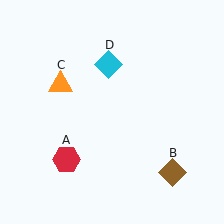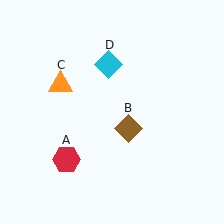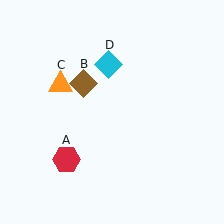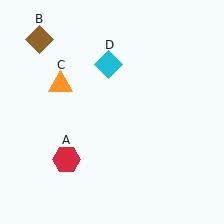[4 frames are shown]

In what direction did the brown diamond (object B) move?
The brown diamond (object B) moved up and to the left.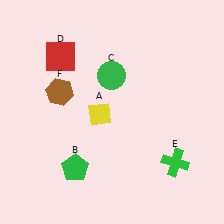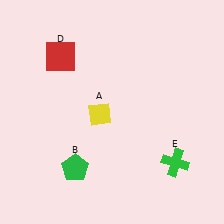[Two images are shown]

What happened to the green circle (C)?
The green circle (C) was removed in Image 2. It was in the top-left area of Image 1.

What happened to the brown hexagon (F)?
The brown hexagon (F) was removed in Image 2. It was in the top-left area of Image 1.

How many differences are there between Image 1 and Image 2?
There are 2 differences between the two images.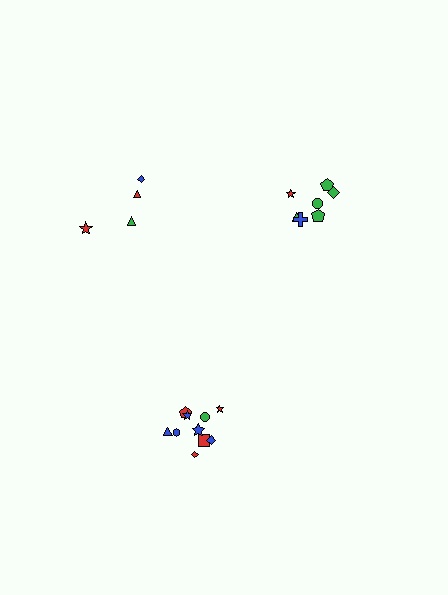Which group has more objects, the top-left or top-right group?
The top-right group.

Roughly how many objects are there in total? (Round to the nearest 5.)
Roughly 20 objects in total.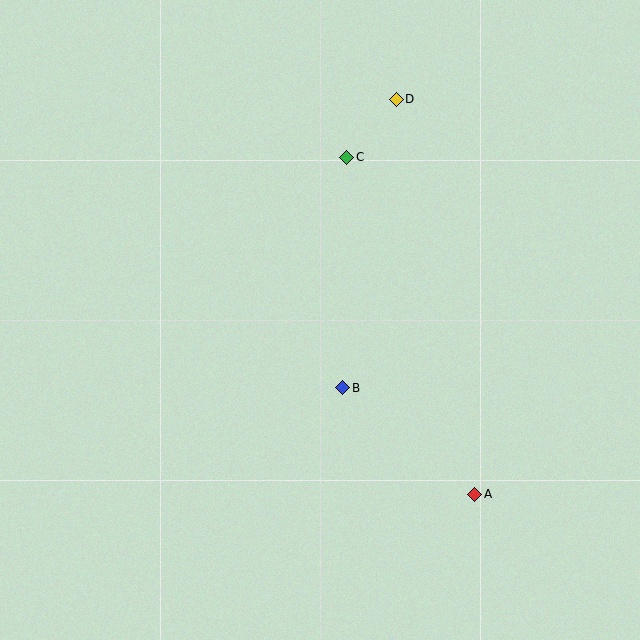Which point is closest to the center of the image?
Point B at (343, 388) is closest to the center.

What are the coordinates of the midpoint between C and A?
The midpoint between C and A is at (411, 326).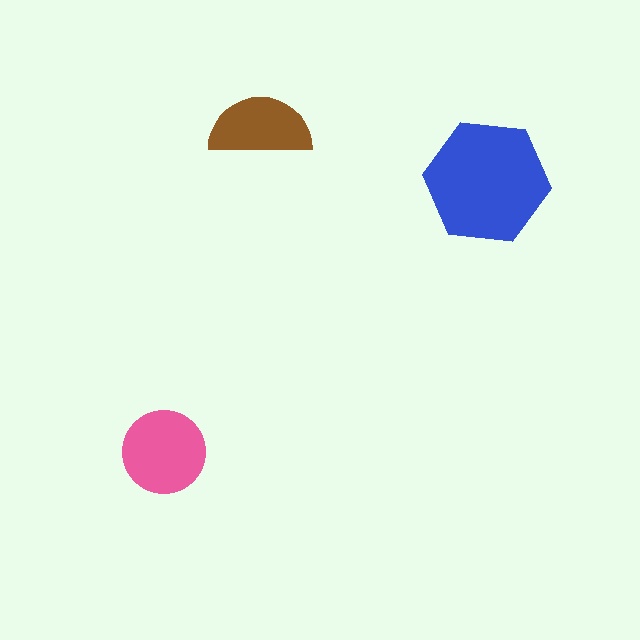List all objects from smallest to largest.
The brown semicircle, the pink circle, the blue hexagon.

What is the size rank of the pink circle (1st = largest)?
2nd.